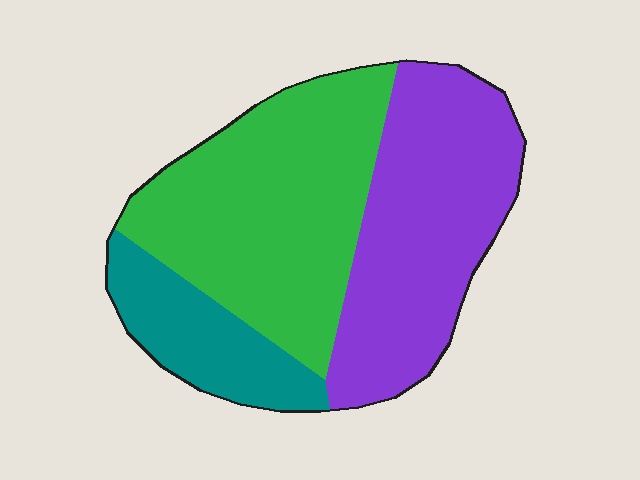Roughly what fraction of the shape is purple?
Purple covers about 40% of the shape.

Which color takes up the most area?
Green, at roughly 45%.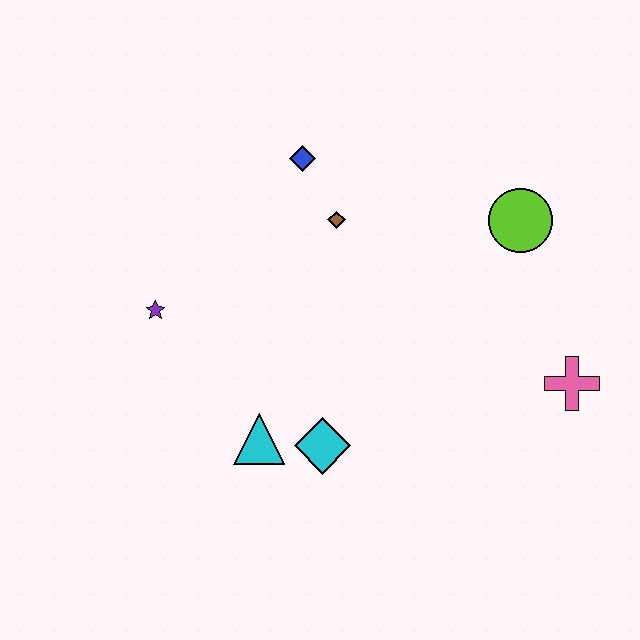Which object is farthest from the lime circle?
The purple star is farthest from the lime circle.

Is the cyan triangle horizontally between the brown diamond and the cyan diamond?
No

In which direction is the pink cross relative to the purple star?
The pink cross is to the right of the purple star.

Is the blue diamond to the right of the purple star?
Yes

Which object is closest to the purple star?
The cyan triangle is closest to the purple star.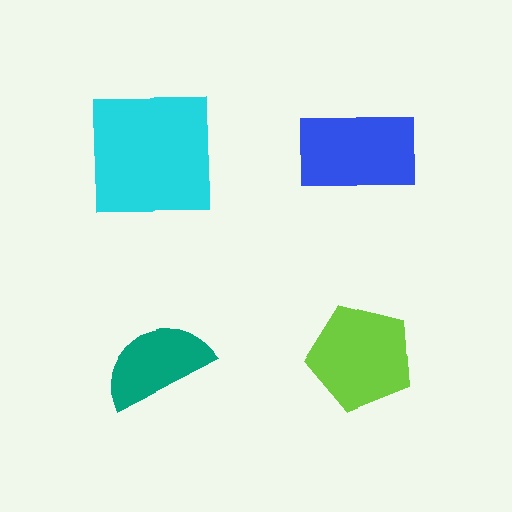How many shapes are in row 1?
2 shapes.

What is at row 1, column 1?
A cyan square.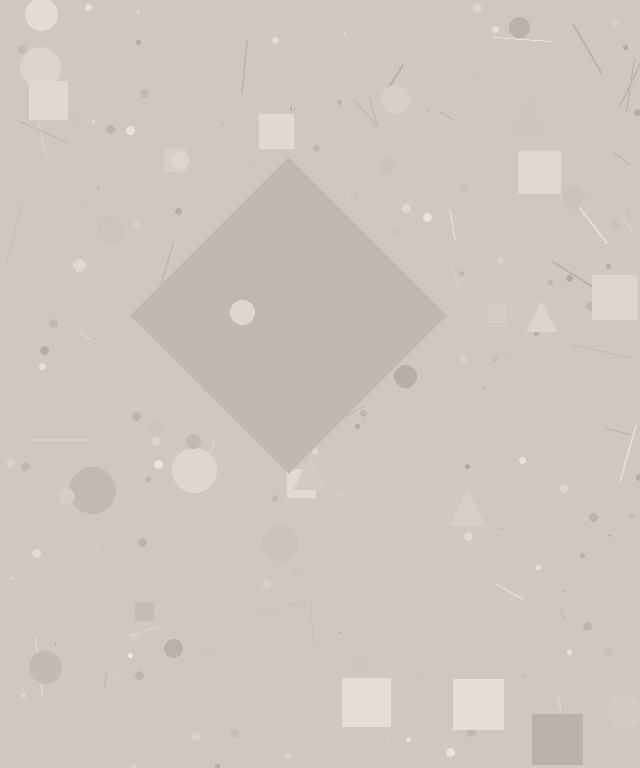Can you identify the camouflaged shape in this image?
The camouflaged shape is a diamond.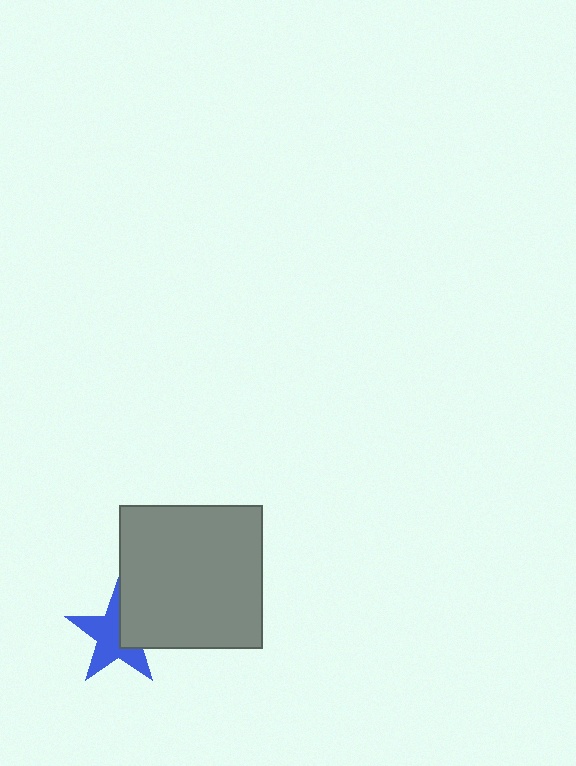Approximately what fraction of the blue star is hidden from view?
Roughly 36% of the blue star is hidden behind the gray square.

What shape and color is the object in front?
The object in front is a gray square.